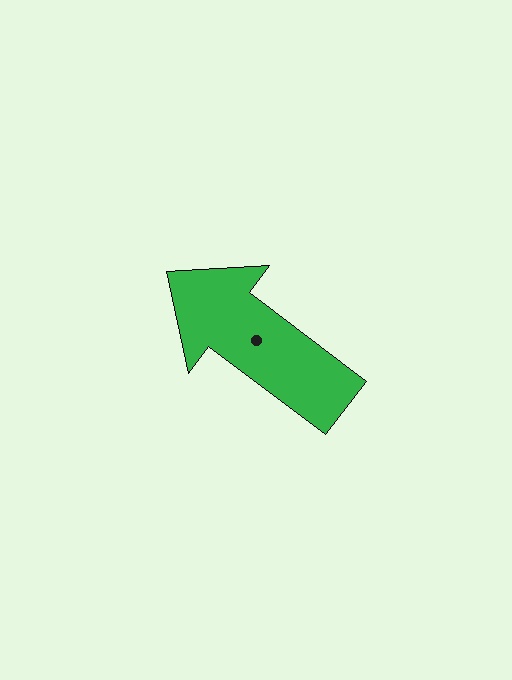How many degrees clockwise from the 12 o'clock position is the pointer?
Approximately 307 degrees.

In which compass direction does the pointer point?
Northwest.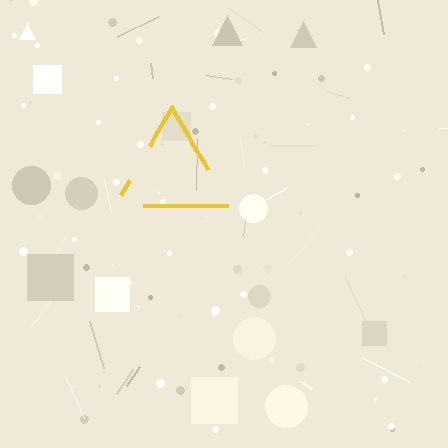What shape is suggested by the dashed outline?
The dashed outline suggests a triangle.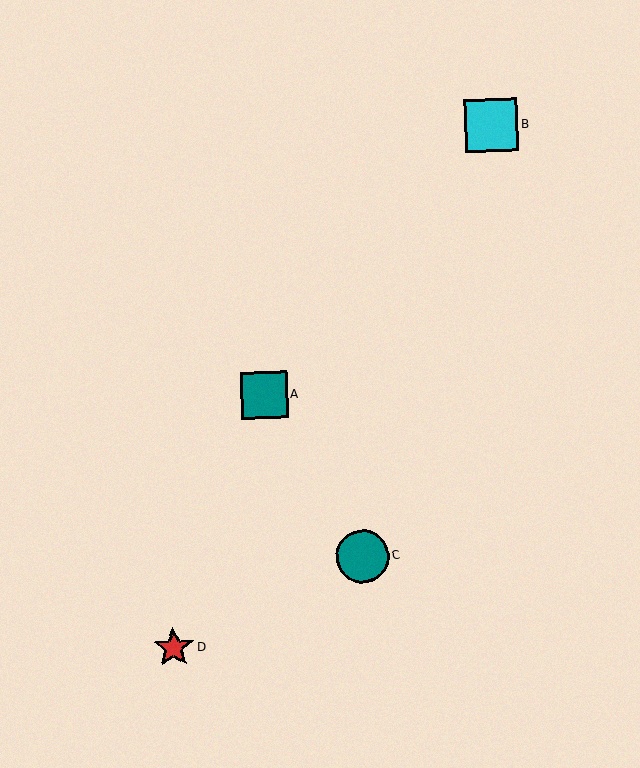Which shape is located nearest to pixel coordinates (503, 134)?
The cyan square (labeled B) at (492, 126) is nearest to that location.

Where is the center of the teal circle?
The center of the teal circle is at (362, 556).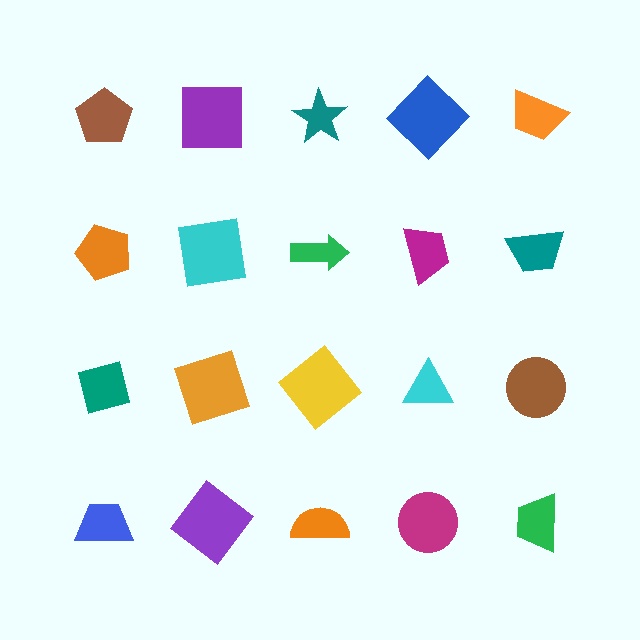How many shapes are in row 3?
5 shapes.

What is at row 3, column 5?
A brown circle.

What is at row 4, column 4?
A magenta circle.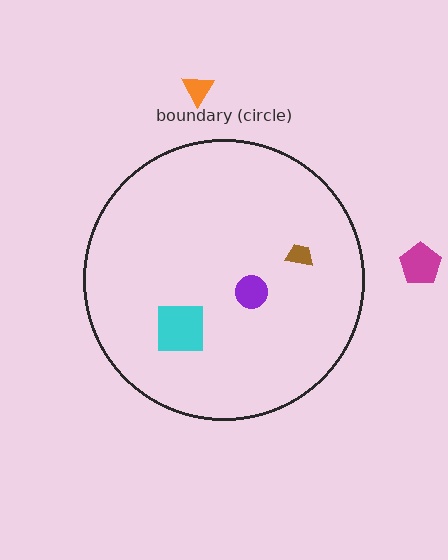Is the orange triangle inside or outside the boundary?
Outside.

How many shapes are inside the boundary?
3 inside, 2 outside.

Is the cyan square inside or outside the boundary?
Inside.